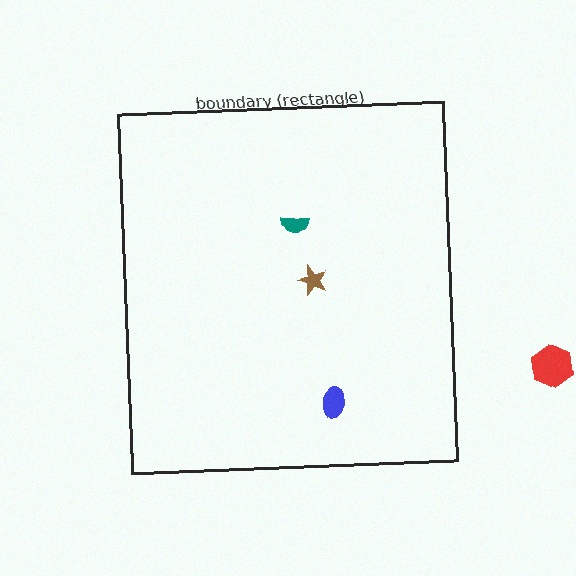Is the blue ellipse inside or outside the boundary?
Inside.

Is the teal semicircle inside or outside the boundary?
Inside.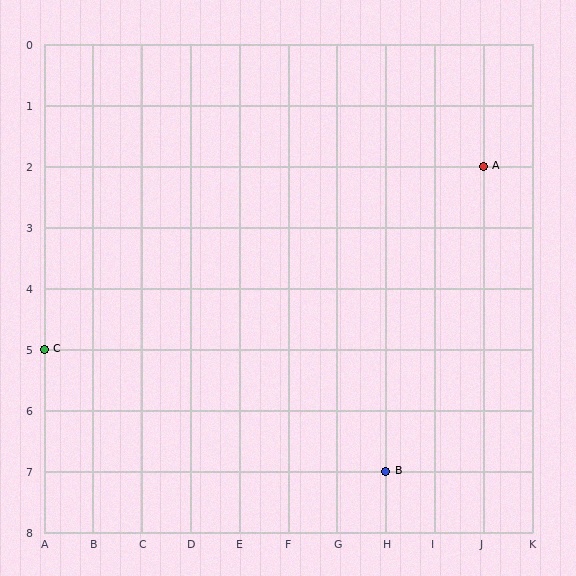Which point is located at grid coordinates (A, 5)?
Point C is at (A, 5).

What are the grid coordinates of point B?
Point B is at grid coordinates (H, 7).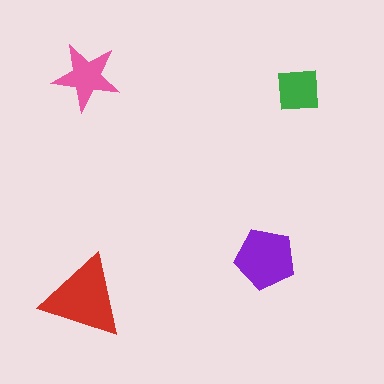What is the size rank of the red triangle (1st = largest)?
1st.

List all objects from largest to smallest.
The red triangle, the purple pentagon, the pink star, the green square.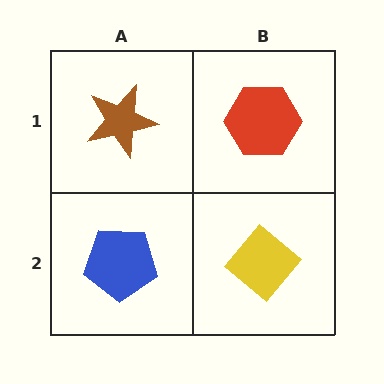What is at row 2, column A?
A blue pentagon.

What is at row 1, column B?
A red hexagon.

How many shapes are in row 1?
2 shapes.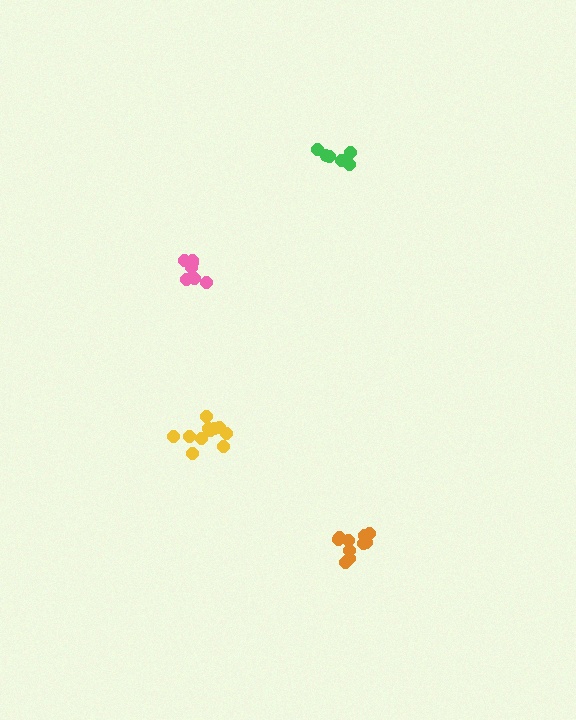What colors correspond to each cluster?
The clusters are colored: yellow, orange, pink, green.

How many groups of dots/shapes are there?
There are 4 groups.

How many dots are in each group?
Group 1: 11 dots, Group 2: 10 dots, Group 3: 7 dots, Group 4: 6 dots (34 total).